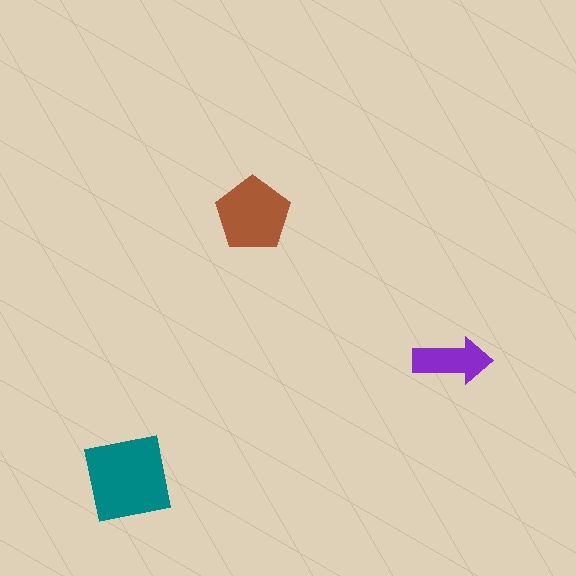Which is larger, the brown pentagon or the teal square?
The teal square.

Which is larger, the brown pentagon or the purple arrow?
The brown pentagon.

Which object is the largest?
The teal square.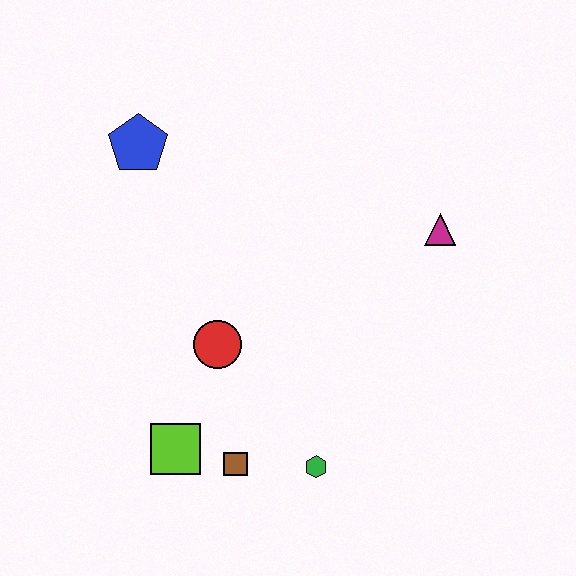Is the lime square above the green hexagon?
Yes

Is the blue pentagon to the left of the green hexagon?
Yes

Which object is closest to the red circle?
The lime square is closest to the red circle.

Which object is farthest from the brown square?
The blue pentagon is farthest from the brown square.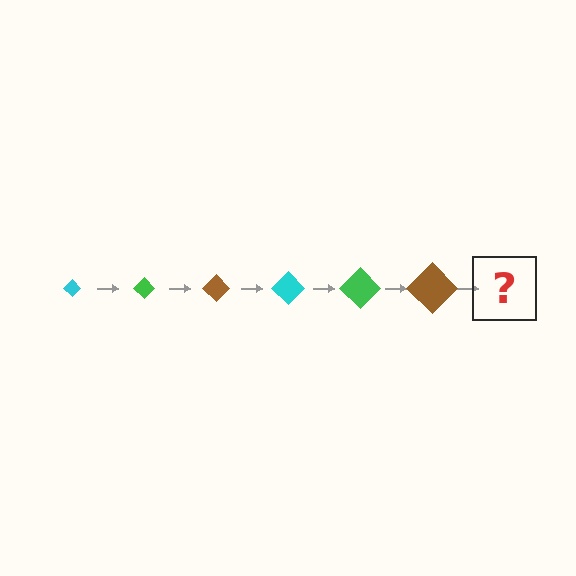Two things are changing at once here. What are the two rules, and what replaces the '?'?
The two rules are that the diamond grows larger each step and the color cycles through cyan, green, and brown. The '?' should be a cyan diamond, larger than the previous one.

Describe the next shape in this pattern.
It should be a cyan diamond, larger than the previous one.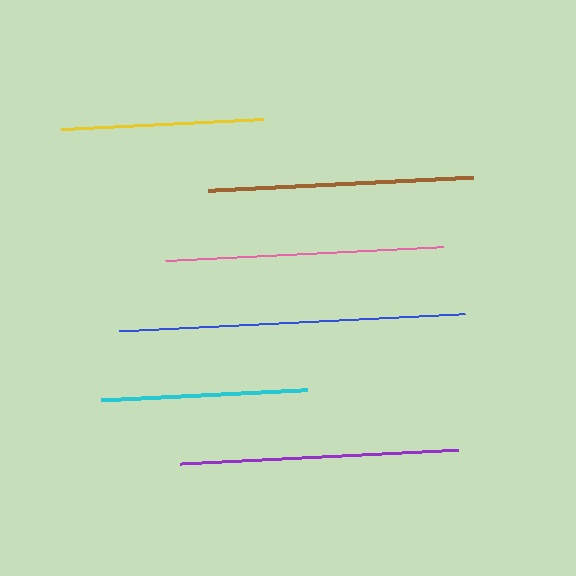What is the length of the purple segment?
The purple segment is approximately 279 pixels long.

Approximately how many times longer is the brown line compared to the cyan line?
The brown line is approximately 1.3 times the length of the cyan line.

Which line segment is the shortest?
The yellow line is the shortest at approximately 201 pixels.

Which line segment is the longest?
The blue line is the longest at approximately 346 pixels.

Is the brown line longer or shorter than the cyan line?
The brown line is longer than the cyan line.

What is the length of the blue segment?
The blue segment is approximately 346 pixels long.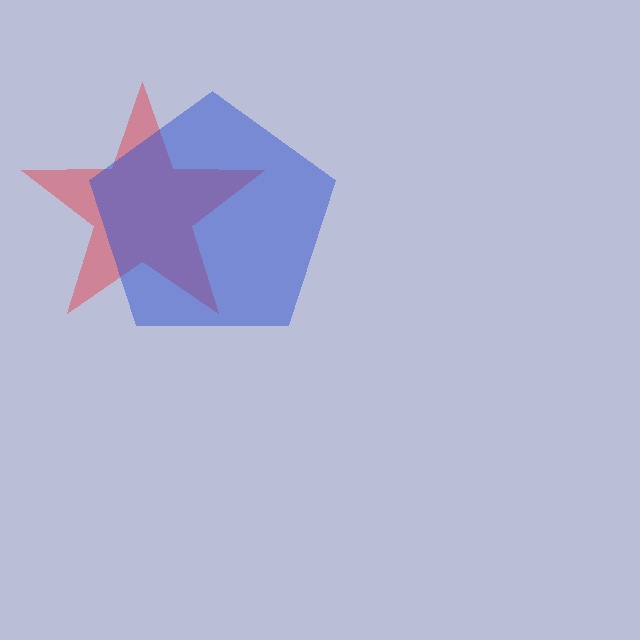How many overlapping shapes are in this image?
There are 2 overlapping shapes in the image.